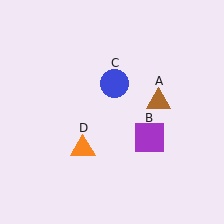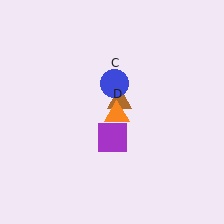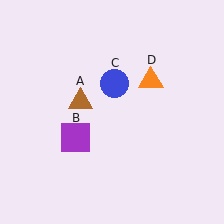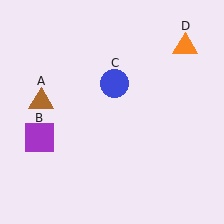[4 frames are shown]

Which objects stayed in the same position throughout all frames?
Blue circle (object C) remained stationary.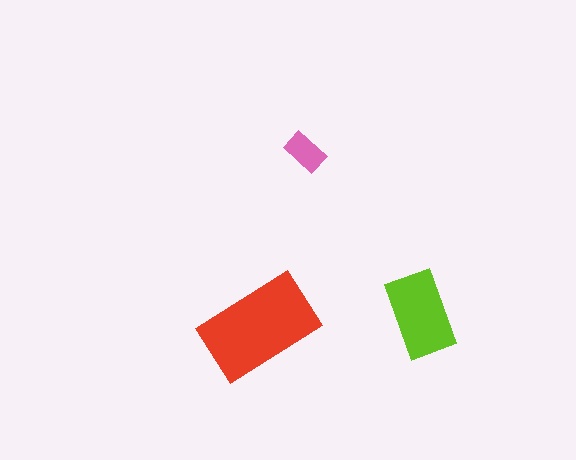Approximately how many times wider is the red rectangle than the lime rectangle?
About 1.5 times wider.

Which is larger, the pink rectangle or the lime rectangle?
The lime one.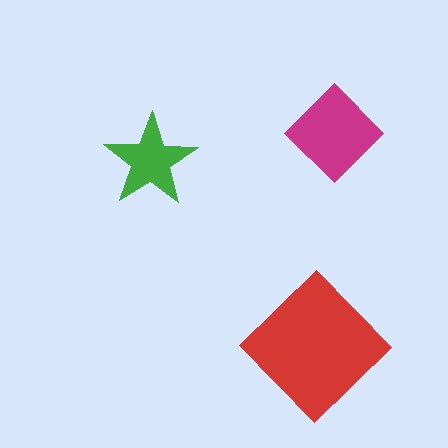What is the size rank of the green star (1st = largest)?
3rd.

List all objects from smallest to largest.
The green star, the magenta diamond, the red diamond.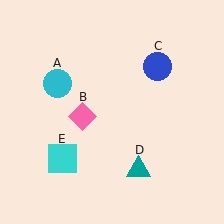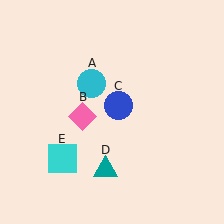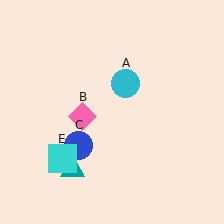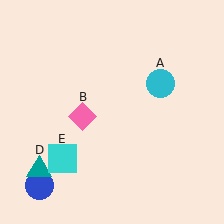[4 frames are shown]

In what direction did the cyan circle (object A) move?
The cyan circle (object A) moved right.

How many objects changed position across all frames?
3 objects changed position: cyan circle (object A), blue circle (object C), teal triangle (object D).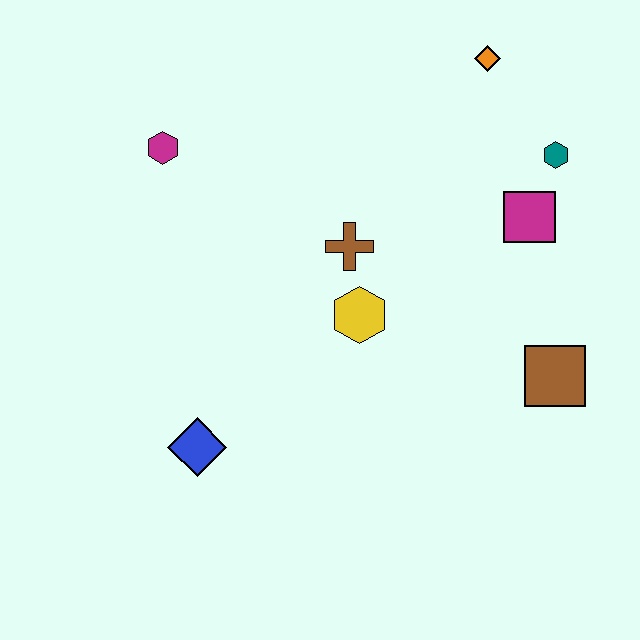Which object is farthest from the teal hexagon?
The blue diamond is farthest from the teal hexagon.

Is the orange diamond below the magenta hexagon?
No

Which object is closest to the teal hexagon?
The magenta square is closest to the teal hexagon.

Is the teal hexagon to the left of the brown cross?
No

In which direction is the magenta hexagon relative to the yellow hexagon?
The magenta hexagon is to the left of the yellow hexagon.